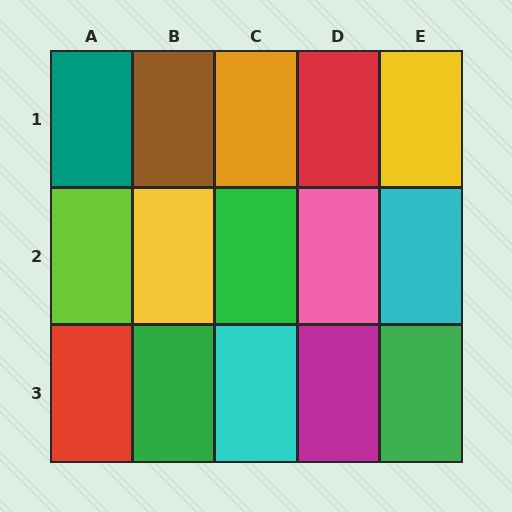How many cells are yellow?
2 cells are yellow.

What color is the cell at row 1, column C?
Orange.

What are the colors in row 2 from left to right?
Lime, yellow, green, pink, cyan.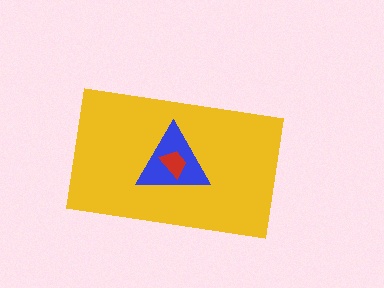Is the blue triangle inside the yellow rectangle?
Yes.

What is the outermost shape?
The yellow rectangle.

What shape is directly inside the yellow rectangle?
The blue triangle.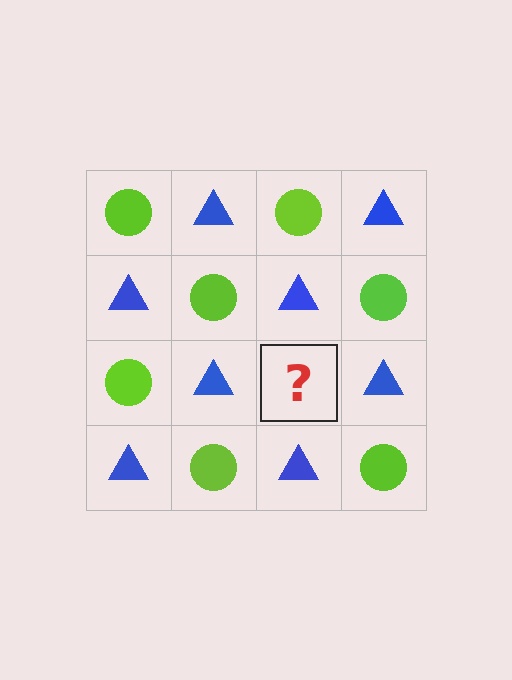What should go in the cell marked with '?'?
The missing cell should contain a lime circle.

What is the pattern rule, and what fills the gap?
The rule is that it alternates lime circle and blue triangle in a checkerboard pattern. The gap should be filled with a lime circle.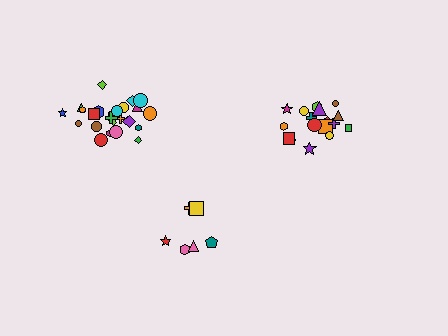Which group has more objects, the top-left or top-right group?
The top-left group.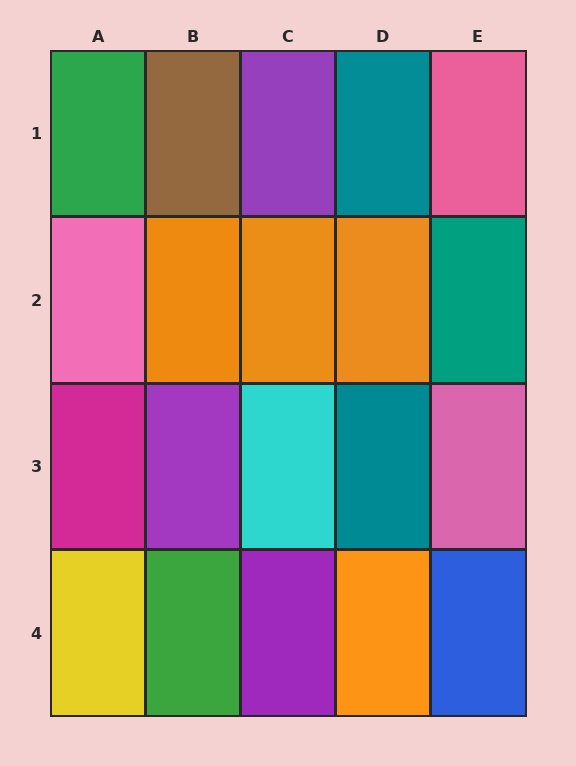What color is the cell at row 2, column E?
Teal.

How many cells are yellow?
1 cell is yellow.